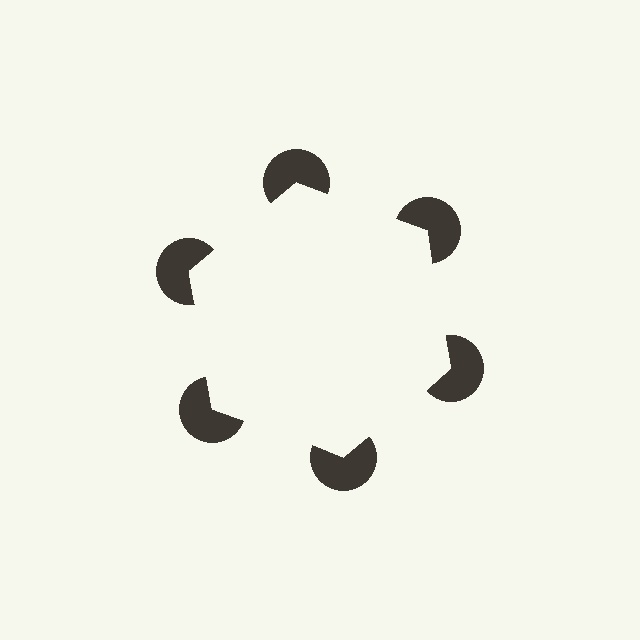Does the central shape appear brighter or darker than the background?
It typically appears slightly brighter than the background, even though no actual brightness change is drawn.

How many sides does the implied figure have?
6 sides.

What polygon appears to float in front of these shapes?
An illusory hexagon — its edges are inferred from the aligned wedge cuts in the pac-man discs, not physically drawn.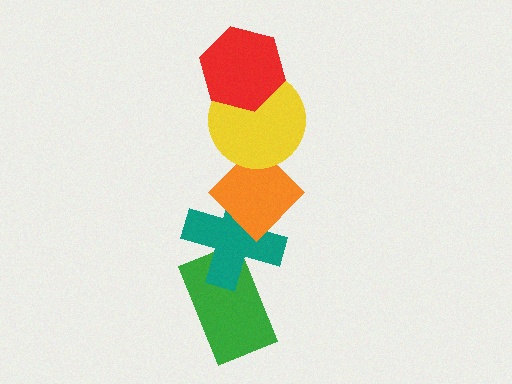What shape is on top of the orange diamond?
The yellow circle is on top of the orange diamond.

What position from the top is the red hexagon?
The red hexagon is 1st from the top.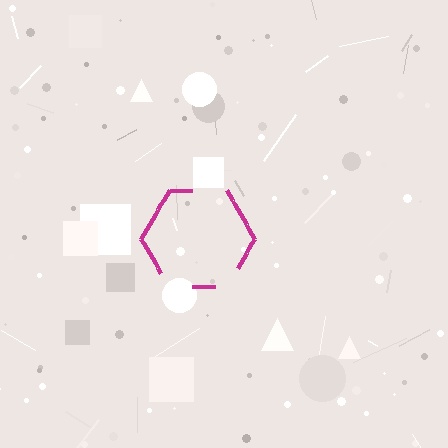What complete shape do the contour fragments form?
The contour fragments form a hexagon.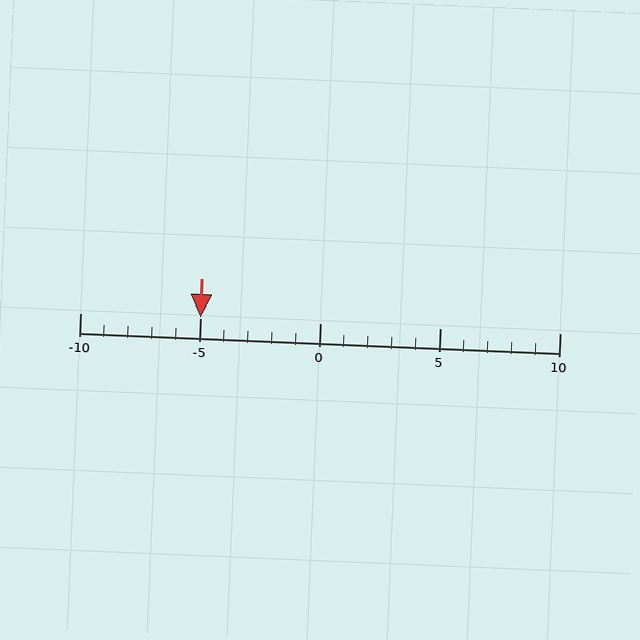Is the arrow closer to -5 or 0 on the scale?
The arrow is closer to -5.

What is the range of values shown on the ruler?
The ruler shows values from -10 to 10.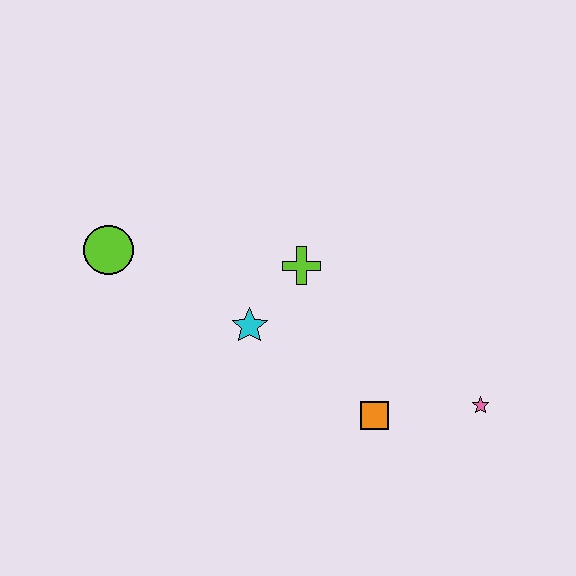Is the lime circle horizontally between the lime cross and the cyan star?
No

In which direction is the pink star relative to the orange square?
The pink star is to the right of the orange square.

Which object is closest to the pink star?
The orange square is closest to the pink star.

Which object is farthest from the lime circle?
The pink star is farthest from the lime circle.